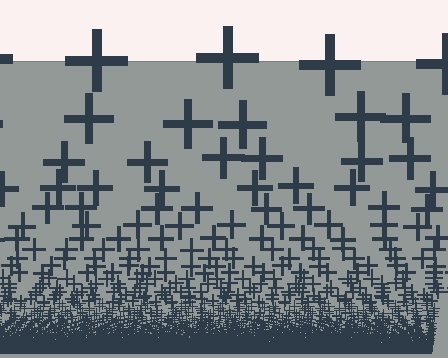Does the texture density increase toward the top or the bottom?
Density increases toward the bottom.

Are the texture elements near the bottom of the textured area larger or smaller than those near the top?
Smaller. The gradient is inverted — elements near the bottom are smaller and denser.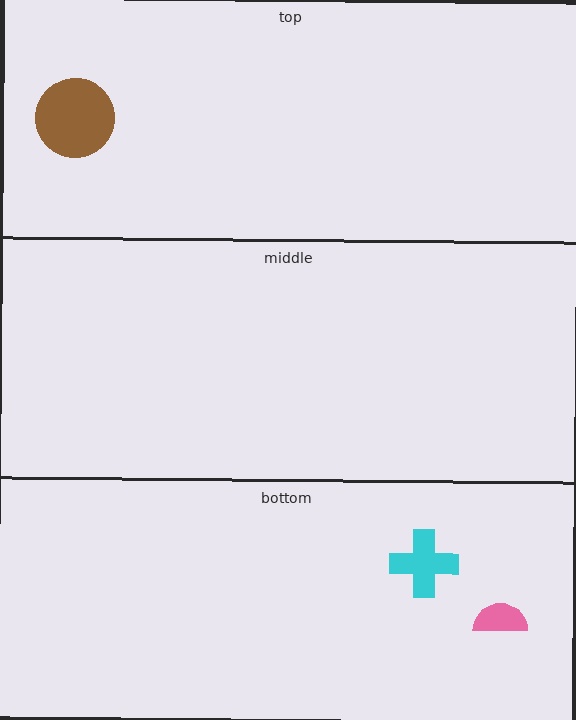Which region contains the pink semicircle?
The bottom region.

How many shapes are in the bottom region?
2.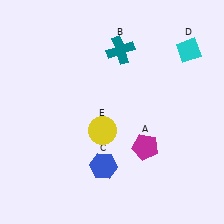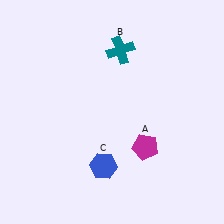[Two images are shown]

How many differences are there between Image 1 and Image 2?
There are 2 differences between the two images.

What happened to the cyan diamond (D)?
The cyan diamond (D) was removed in Image 2. It was in the top-right area of Image 1.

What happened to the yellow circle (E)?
The yellow circle (E) was removed in Image 2. It was in the bottom-left area of Image 1.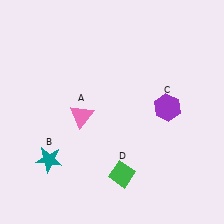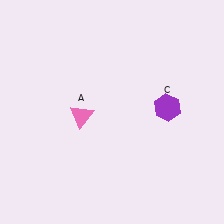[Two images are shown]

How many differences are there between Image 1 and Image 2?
There are 2 differences between the two images.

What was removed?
The green diamond (D), the teal star (B) were removed in Image 2.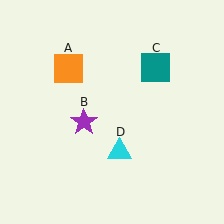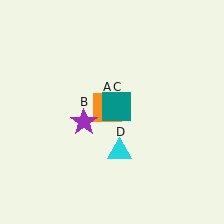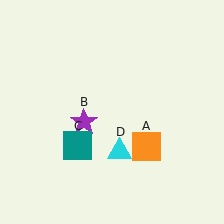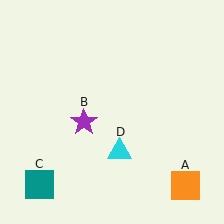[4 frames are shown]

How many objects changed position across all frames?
2 objects changed position: orange square (object A), teal square (object C).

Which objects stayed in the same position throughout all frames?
Purple star (object B) and cyan triangle (object D) remained stationary.